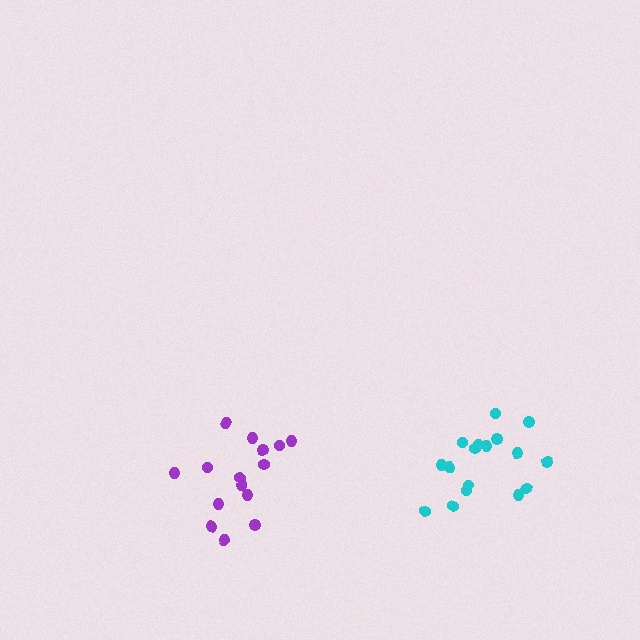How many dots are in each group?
Group 1: 15 dots, Group 2: 17 dots (32 total).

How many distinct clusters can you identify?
There are 2 distinct clusters.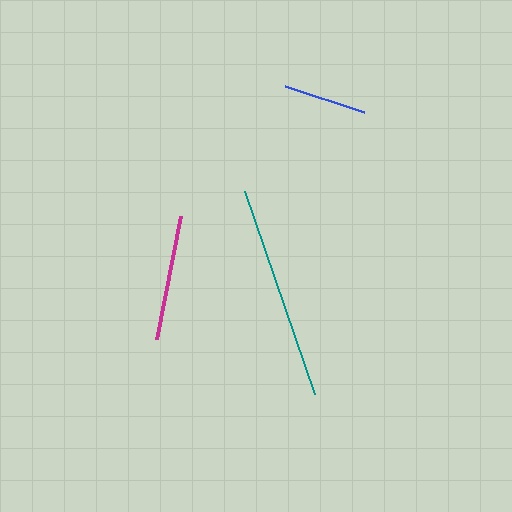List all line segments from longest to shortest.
From longest to shortest: teal, magenta, blue.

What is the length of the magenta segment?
The magenta segment is approximately 125 pixels long.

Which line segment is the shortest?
The blue line is the shortest at approximately 83 pixels.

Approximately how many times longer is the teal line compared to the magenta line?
The teal line is approximately 1.7 times the length of the magenta line.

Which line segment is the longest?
The teal line is the longest at approximately 214 pixels.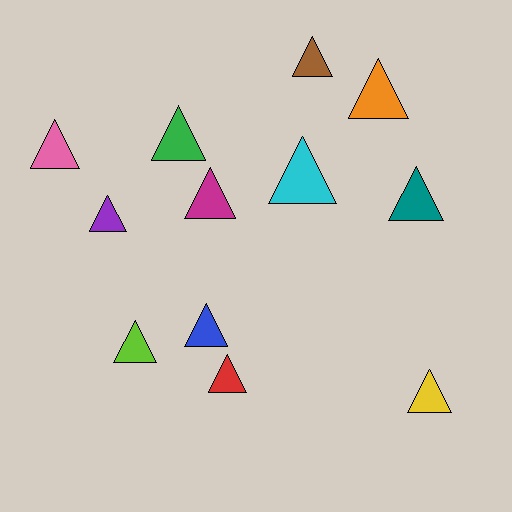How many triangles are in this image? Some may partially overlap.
There are 12 triangles.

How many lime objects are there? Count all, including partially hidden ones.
There is 1 lime object.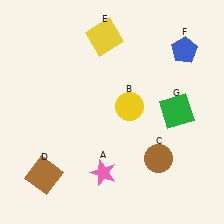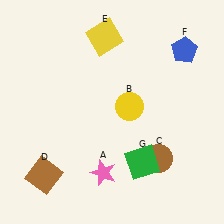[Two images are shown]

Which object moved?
The green square (G) moved down.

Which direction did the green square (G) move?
The green square (G) moved down.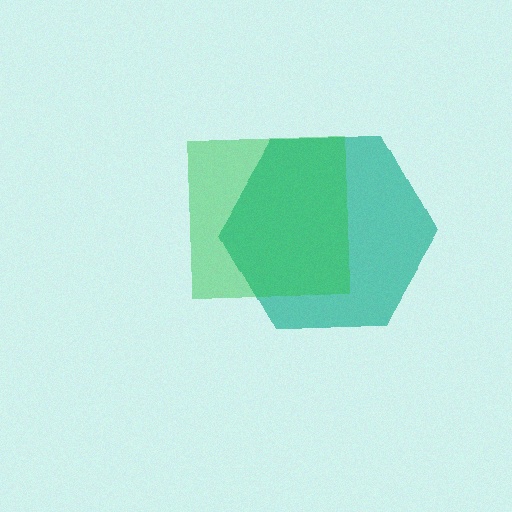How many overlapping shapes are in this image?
There are 2 overlapping shapes in the image.